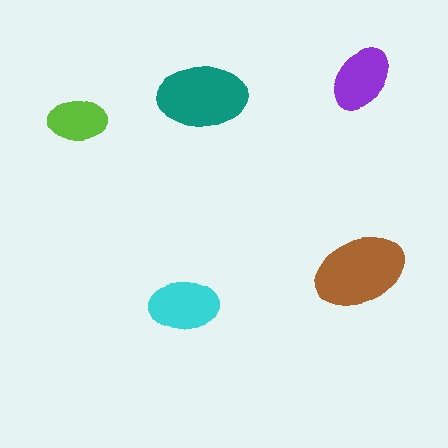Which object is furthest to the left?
The lime ellipse is leftmost.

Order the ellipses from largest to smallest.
the brown one, the teal one, the cyan one, the purple one, the lime one.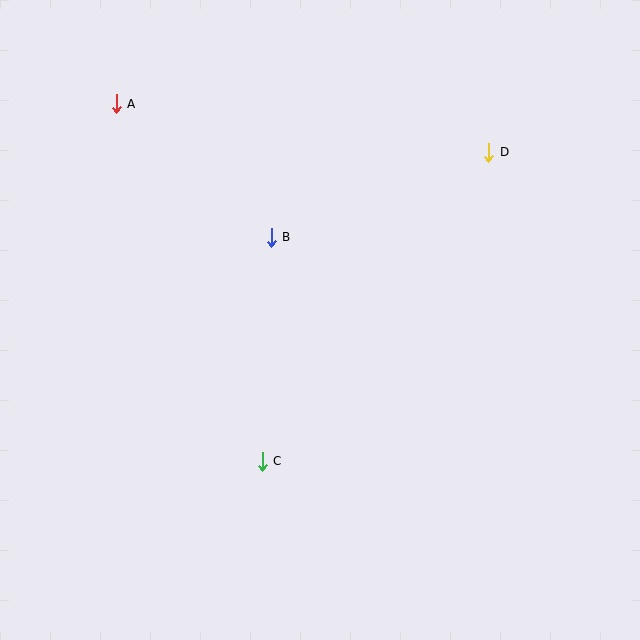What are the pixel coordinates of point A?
Point A is at (116, 104).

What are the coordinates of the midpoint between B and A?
The midpoint between B and A is at (194, 171).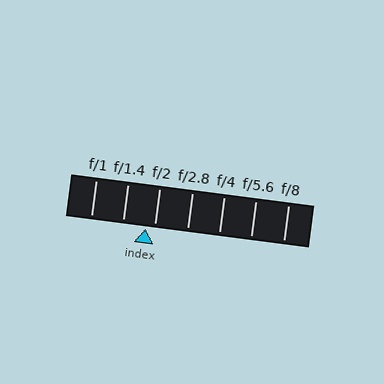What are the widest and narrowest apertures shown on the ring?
The widest aperture shown is f/1 and the narrowest is f/8.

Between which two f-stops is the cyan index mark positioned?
The index mark is between f/1.4 and f/2.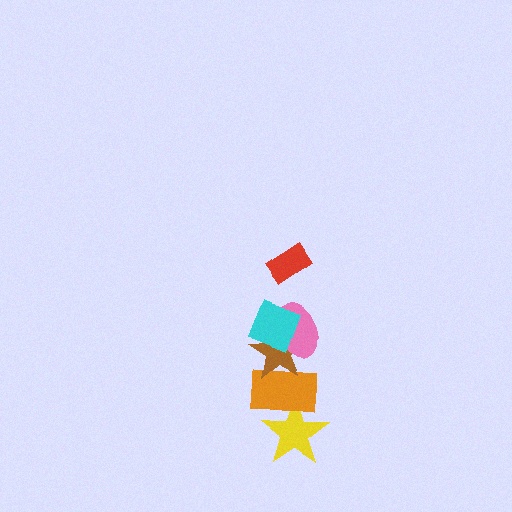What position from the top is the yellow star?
The yellow star is 6th from the top.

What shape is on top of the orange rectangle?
The brown star is on top of the orange rectangle.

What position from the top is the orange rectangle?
The orange rectangle is 5th from the top.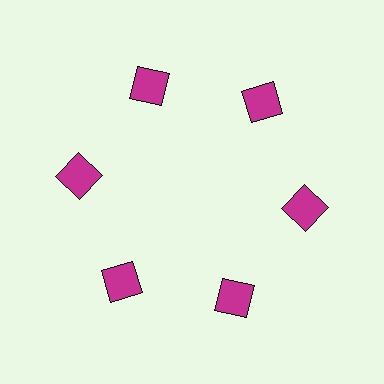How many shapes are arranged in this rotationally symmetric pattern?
There are 6 shapes, arranged in 6 groups of 1.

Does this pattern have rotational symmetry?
Yes, this pattern has 6-fold rotational symmetry. It looks the same after rotating 60 degrees around the center.